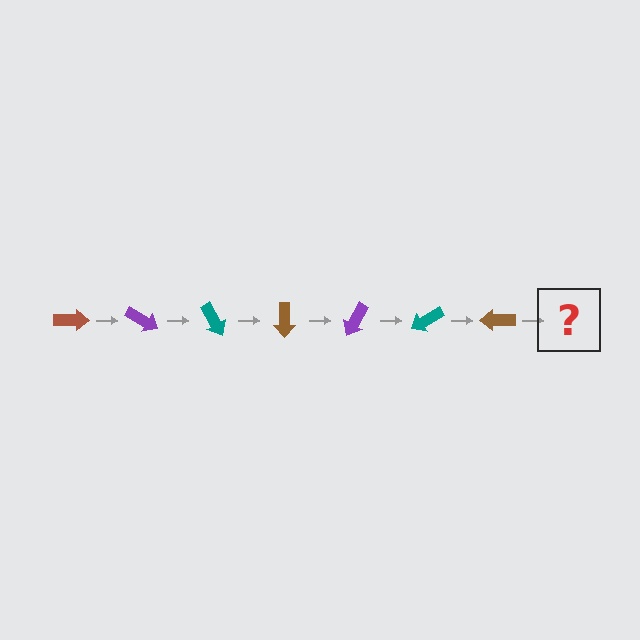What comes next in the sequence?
The next element should be a purple arrow, rotated 210 degrees from the start.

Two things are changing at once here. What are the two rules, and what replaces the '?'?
The two rules are that it rotates 30 degrees each step and the color cycles through brown, purple, and teal. The '?' should be a purple arrow, rotated 210 degrees from the start.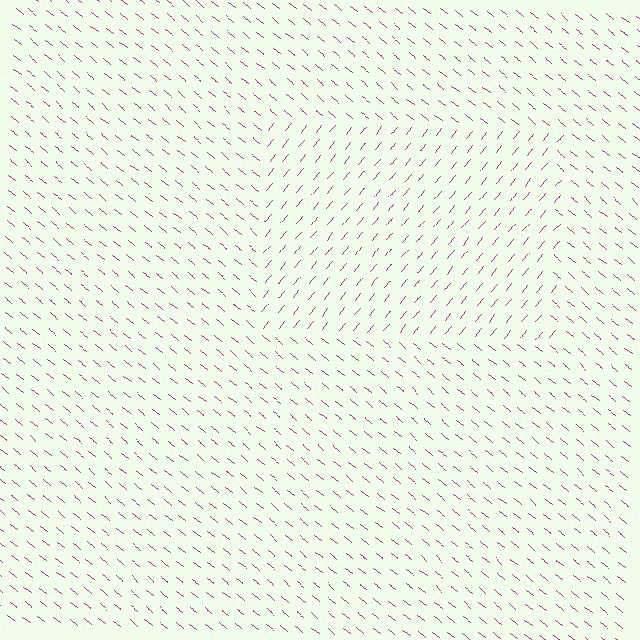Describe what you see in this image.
The image is filled with small magenta line segments. A rectangle region in the image has lines oriented differently from the surrounding lines, creating a visible texture boundary.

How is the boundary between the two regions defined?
The boundary is defined purely by a change in line orientation (approximately 90 degrees difference). All lines are the same color and thickness.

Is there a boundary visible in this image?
Yes, there is a texture boundary formed by a change in line orientation.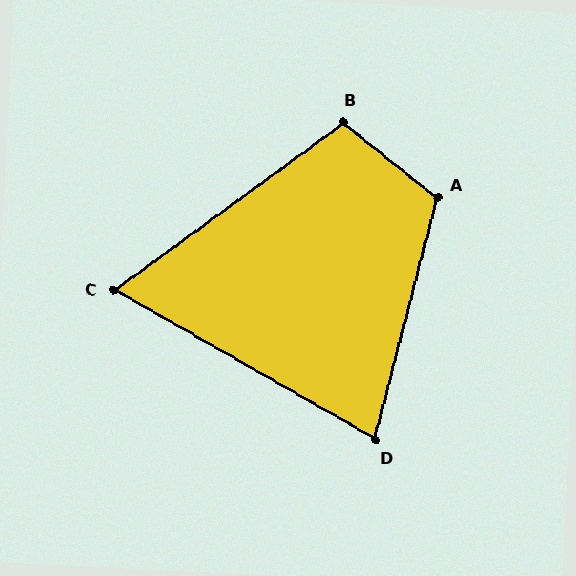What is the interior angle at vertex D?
Approximately 75 degrees (acute).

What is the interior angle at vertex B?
Approximately 105 degrees (obtuse).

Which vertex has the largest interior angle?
A, at approximately 114 degrees.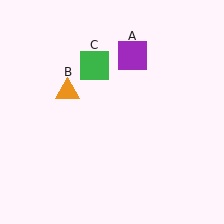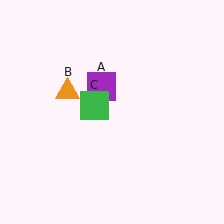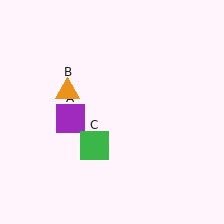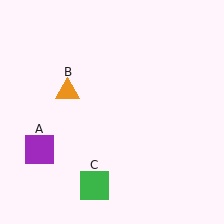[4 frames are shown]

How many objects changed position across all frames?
2 objects changed position: purple square (object A), green square (object C).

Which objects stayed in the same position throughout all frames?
Orange triangle (object B) remained stationary.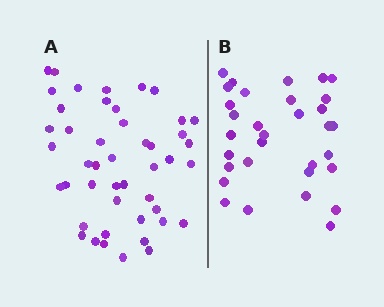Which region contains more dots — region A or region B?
Region A (the left region) has more dots.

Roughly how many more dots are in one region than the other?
Region A has approximately 15 more dots than region B.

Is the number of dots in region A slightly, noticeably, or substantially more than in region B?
Region A has noticeably more, but not dramatically so. The ratio is roughly 1.4 to 1.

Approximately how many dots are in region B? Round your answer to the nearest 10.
About 30 dots. (The exact count is 32, which rounds to 30.)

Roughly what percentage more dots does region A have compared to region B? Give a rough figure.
About 45% more.